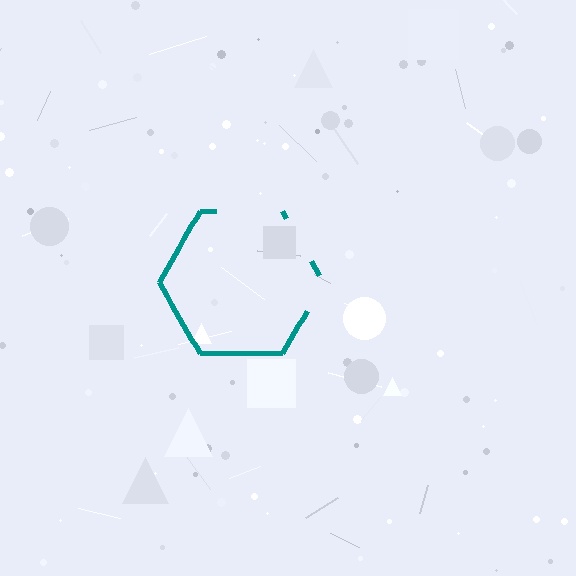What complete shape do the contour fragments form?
The contour fragments form a hexagon.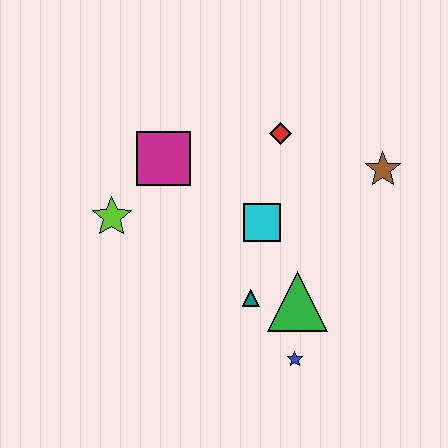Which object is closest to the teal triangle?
The green triangle is closest to the teal triangle.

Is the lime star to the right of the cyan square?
No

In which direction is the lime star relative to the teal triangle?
The lime star is to the left of the teal triangle.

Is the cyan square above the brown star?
No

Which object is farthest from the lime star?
The brown star is farthest from the lime star.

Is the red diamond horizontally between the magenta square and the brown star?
Yes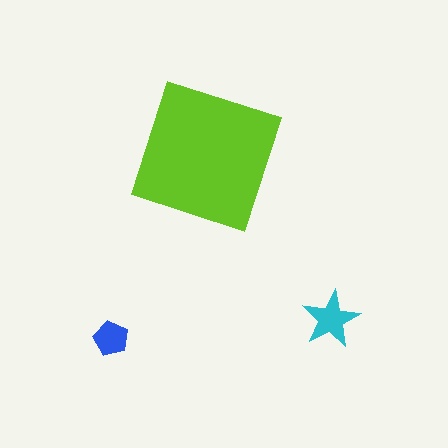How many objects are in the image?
There are 3 objects in the image.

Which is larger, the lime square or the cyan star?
The lime square.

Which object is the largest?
The lime square.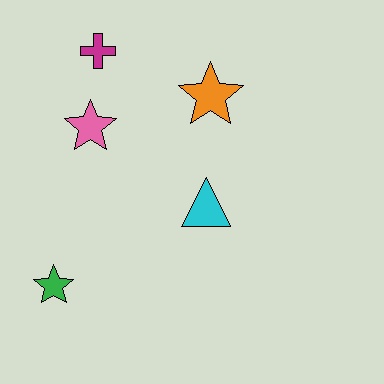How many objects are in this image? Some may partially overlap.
There are 5 objects.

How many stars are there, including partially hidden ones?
There are 3 stars.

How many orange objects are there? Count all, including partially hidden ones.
There is 1 orange object.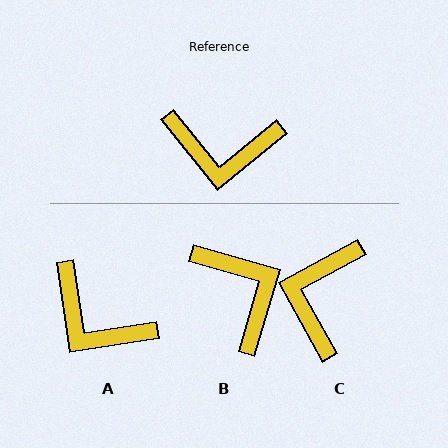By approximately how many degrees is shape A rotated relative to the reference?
Approximately 31 degrees clockwise.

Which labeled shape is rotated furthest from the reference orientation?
B, about 125 degrees away.